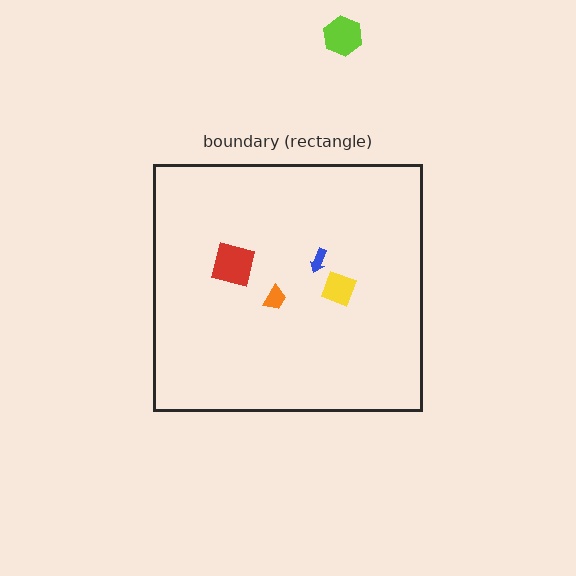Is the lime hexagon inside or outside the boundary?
Outside.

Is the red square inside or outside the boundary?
Inside.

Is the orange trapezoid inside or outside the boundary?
Inside.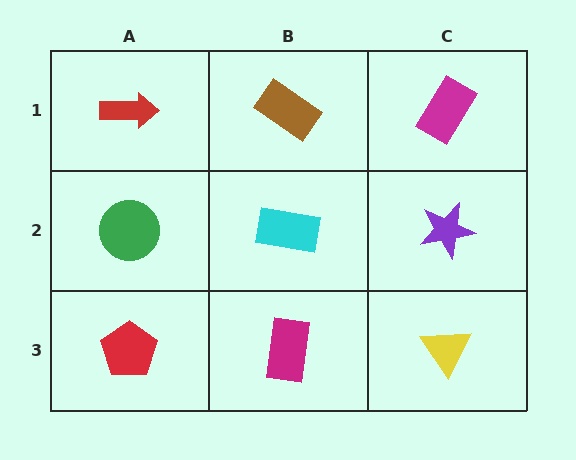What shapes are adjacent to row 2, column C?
A magenta rectangle (row 1, column C), a yellow triangle (row 3, column C), a cyan rectangle (row 2, column B).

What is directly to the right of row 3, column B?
A yellow triangle.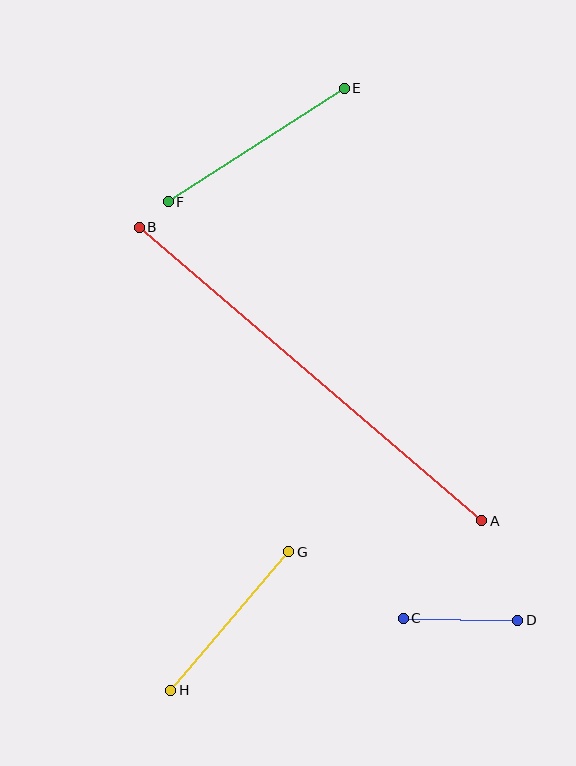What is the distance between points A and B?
The distance is approximately 451 pixels.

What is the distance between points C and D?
The distance is approximately 114 pixels.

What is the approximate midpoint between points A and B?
The midpoint is at approximately (310, 374) pixels.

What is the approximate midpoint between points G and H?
The midpoint is at approximately (230, 621) pixels.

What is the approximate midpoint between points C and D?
The midpoint is at approximately (460, 619) pixels.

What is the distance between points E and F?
The distance is approximately 209 pixels.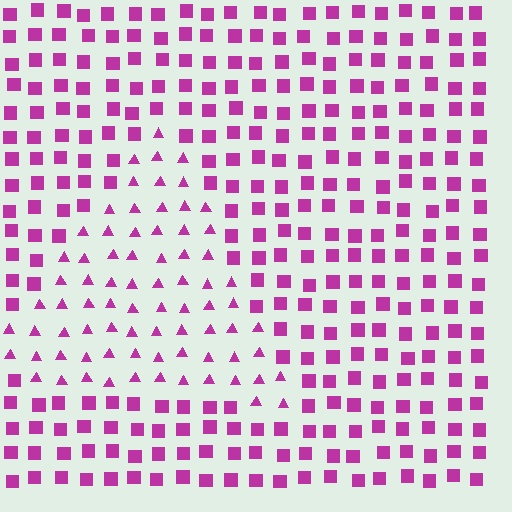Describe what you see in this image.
The image is filled with small magenta elements arranged in a uniform grid. A triangle-shaped region contains triangles, while the surrounding area contains squares. The boundary is defined purely by the change in element shape.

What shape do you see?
I see a triangle.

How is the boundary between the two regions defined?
The boundary is defined by a change in element shape: triangles inside vs. squares outside. All elements share the same color and spacing.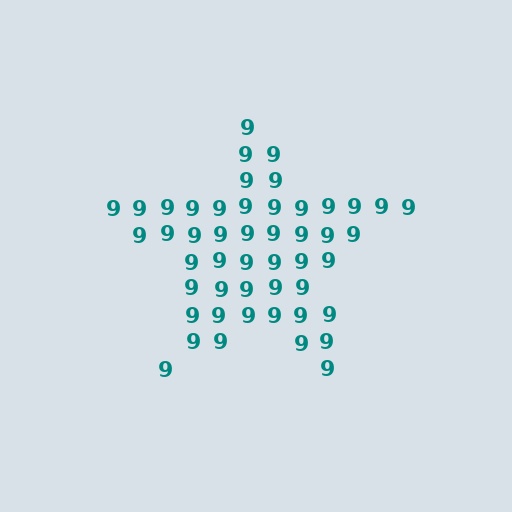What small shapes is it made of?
It is made of small digit 9's.